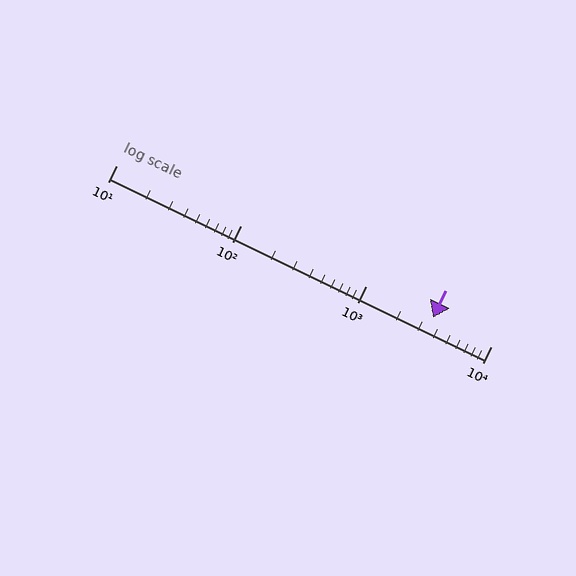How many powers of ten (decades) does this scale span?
The scale spans 3 decades, from 10 to 10000.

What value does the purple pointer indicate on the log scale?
The pointer indicates approximately 3400.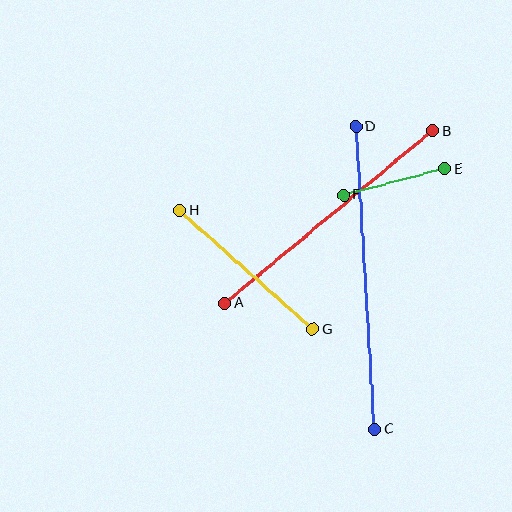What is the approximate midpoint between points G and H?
The midpoint is at approximately (246, 270) pixels.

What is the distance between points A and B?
The distance is approximately 270 pixels.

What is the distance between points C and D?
The distance is approximately 303 pixels.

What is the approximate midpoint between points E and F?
The midpoint is at approximately (394, 182) pixels.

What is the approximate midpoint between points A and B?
The midpoint is at approximately (329, 217) pixels.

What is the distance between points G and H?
The distance is approximately 178 pixels.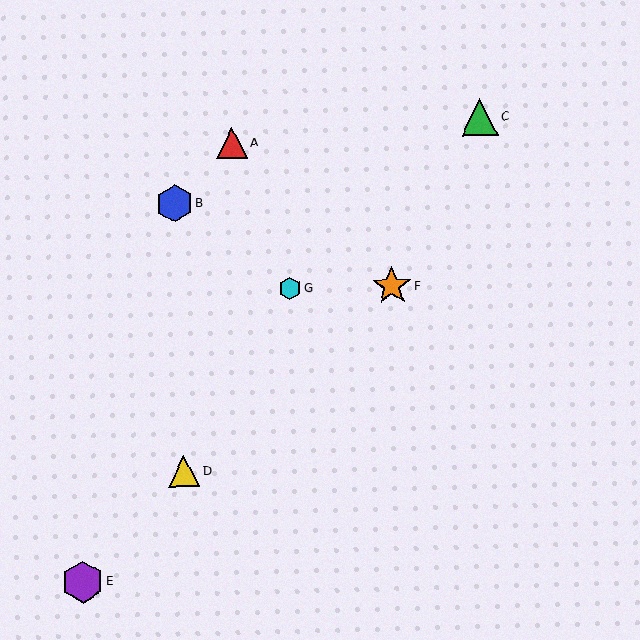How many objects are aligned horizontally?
2 objects (F, G) are aligned horizontally.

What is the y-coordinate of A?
Object A is at y≈143.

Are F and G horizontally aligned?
Yes, both are at y≈286.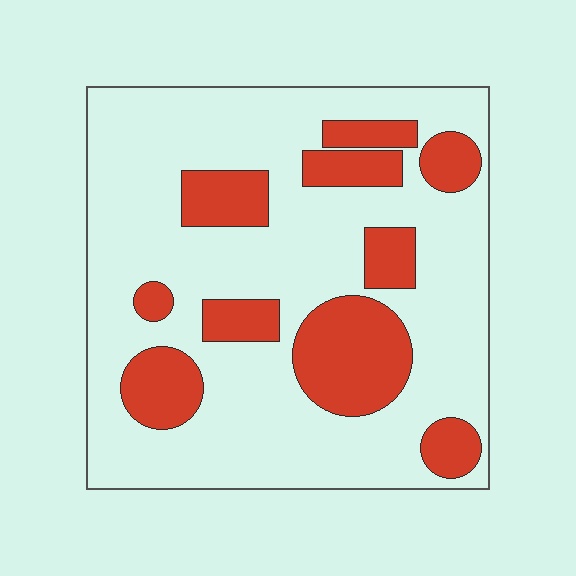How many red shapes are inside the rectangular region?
10.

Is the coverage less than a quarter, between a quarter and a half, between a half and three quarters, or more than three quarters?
Between a quarter and a half.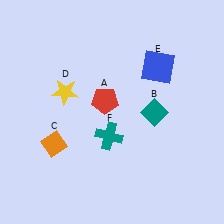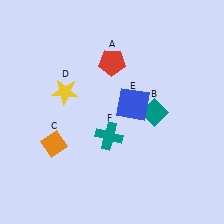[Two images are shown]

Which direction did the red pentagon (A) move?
The red pentagon (A) moved up.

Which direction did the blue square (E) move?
The blue square (E) moved down.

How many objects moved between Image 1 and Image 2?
2 objects moved between the two images.